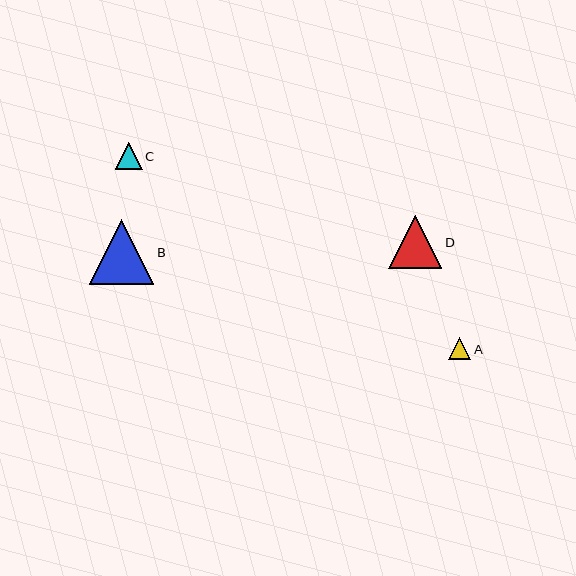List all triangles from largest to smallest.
From largest to smallest: B, D, C, A.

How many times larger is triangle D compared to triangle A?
Triangle D is approximately 2.4 times the size of triangle A.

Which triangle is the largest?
Triangle B is the largest with a size of approximately 65 pixels.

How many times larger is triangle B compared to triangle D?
Triangle B is approximately 1.2 times the size of triangle D.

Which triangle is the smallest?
Triangle A is the smallest with a size of approximately 22 pixels.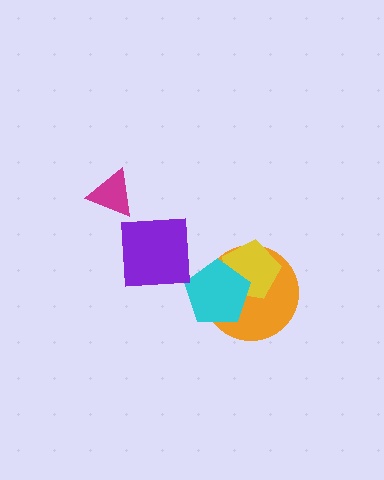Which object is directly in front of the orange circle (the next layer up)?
The yellow pentagon is directly in front of the orange circle.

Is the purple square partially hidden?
No, no other shape covers it.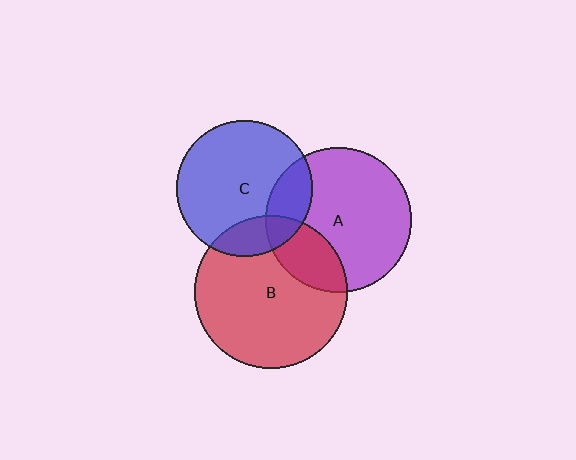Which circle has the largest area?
Circle B (red).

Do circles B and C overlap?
Yes.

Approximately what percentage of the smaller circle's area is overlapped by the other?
Approximately 15%.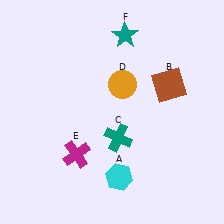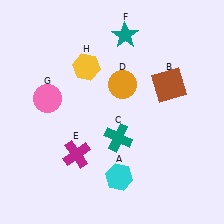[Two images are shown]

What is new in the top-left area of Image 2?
A yellow hexagon (H) was added in the top-left area of Image 2.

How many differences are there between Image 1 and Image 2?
There are 2 differences between the two images.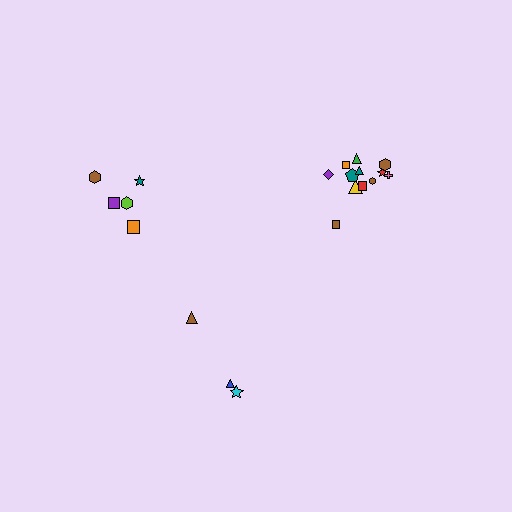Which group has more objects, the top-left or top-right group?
The top-right group.